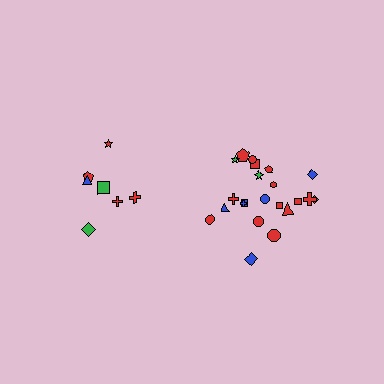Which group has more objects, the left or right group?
The right group.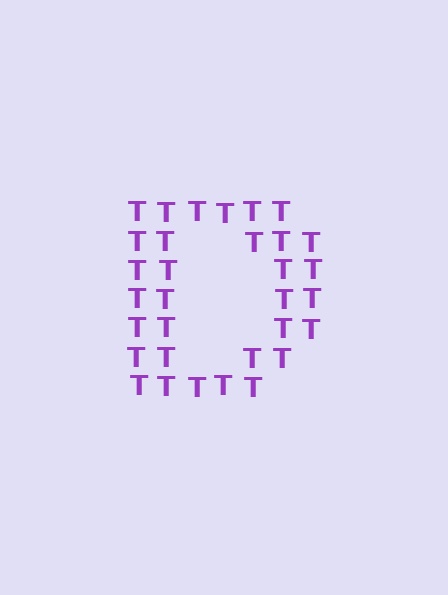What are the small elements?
The small elements are letter T's.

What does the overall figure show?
The overall figure shows the letter D.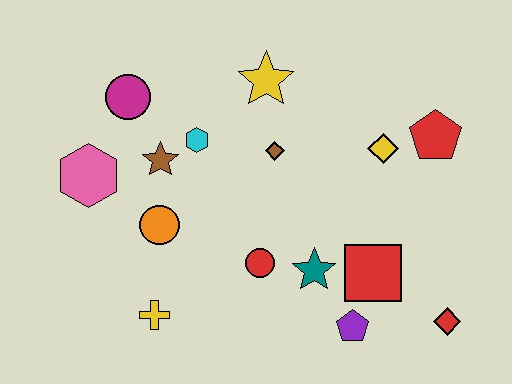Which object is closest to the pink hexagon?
The brown star is closest to the pink hexagon.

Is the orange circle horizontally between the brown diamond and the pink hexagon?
Yes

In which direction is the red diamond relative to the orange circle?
The red diamond is to the right of the orange circle.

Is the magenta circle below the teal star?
No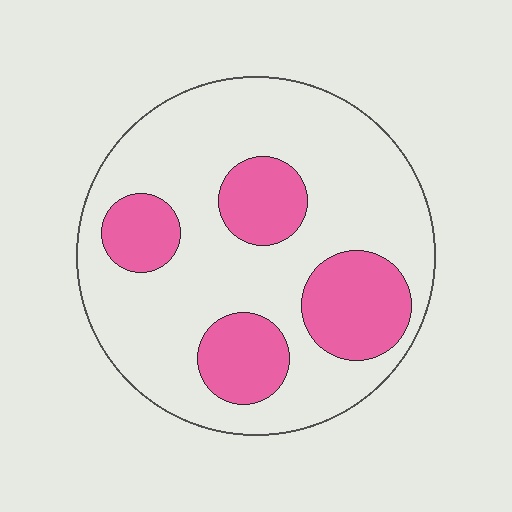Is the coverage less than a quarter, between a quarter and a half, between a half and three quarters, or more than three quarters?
Between a quarter and a half.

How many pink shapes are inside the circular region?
4.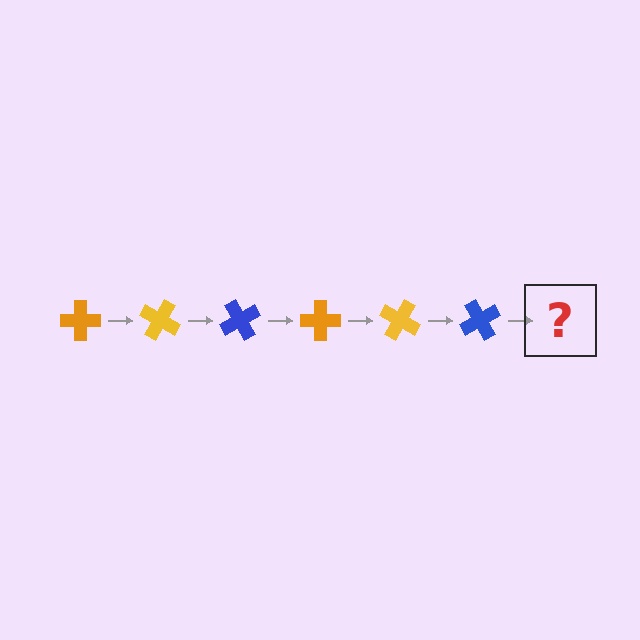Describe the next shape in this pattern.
It should be an orange cross, rotated 180 degrees from the start.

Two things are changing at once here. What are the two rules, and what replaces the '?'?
The two rules are that it rotates 30 degrees each step and the color cycles through orange, yellow, and blue. The '?' should be an orange cross, rotated 180 degrees from the start.